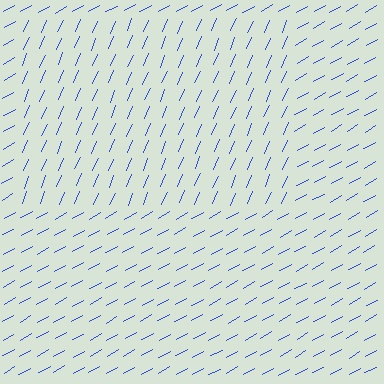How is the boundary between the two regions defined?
The boundary is defined purely by a change in line orientation (approximately 37 degrees difference). All lines are the same color and thickness.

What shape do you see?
I see a rectangle.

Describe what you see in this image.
The image is filled with small blue line segments. A rectangle region in the image has lines oriented differently from the surrounding lines, creating a visible texture boundary.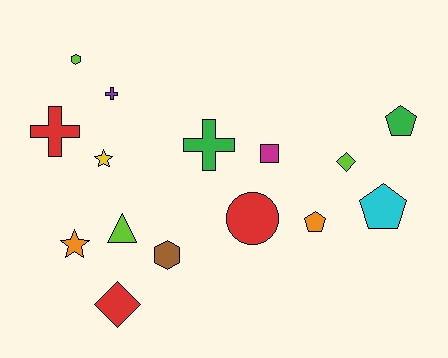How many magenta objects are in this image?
There is 1 magenta object.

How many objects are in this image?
There are 15 objects.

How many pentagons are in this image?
There are 3 pentagons.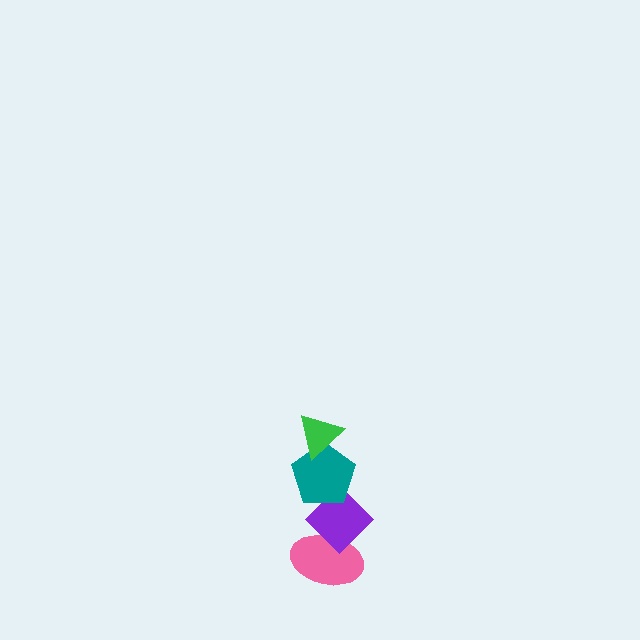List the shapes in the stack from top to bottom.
From top to bottom: the green triangle, the teal pentagon, the purple diamond, the pink ellipse.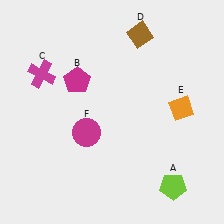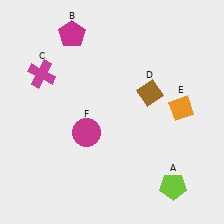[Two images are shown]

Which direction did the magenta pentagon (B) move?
The magenta pentagon (B) moved up.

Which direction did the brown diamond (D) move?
The brown diamond (D) moved down.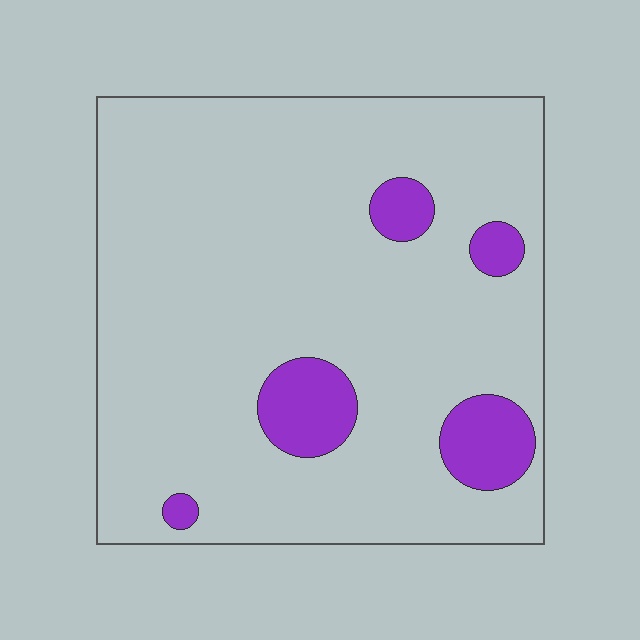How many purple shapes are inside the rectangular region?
5.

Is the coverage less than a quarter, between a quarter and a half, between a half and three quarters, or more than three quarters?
Less than a quarter.